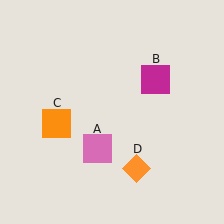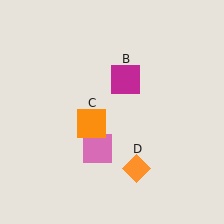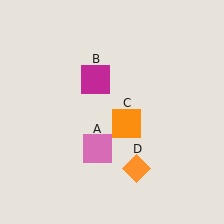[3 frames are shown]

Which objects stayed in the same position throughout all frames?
Pink square (object A) and orange diamond (object D) remained stationary.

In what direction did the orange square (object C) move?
The orange square (object C) moved right.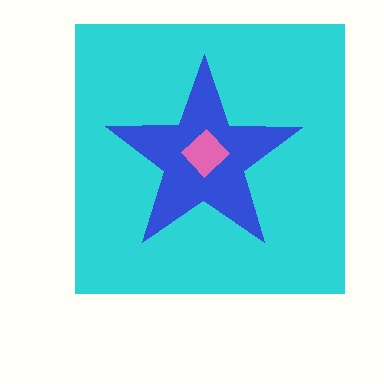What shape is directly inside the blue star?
The pink diamond.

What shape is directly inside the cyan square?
The blue star.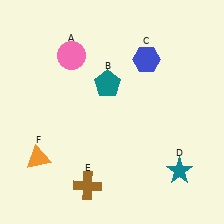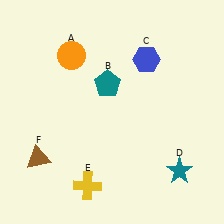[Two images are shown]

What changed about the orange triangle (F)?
In Image 1, F is orange. In Image 2, it changed to brown.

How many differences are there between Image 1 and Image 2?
There are 3 differences between the two images.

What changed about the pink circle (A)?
In Image 1, A is pink. In Image 2, it changed to orange.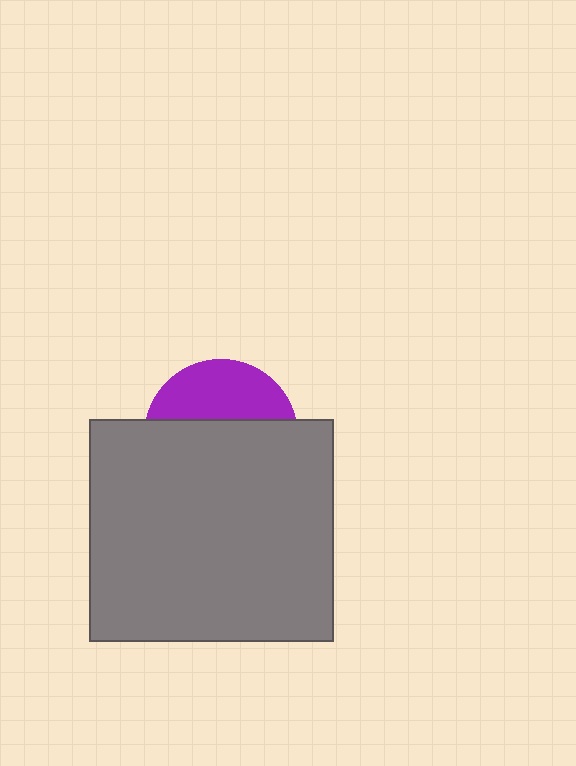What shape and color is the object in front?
The object in front is a gray rectangle.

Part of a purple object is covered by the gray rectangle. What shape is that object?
It is a circle.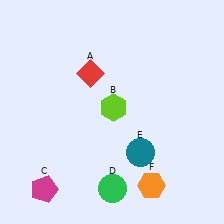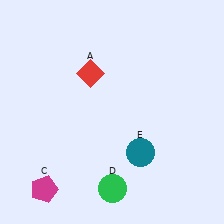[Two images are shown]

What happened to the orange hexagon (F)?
The orange hexagon (F) was removed in Image 2. It was in the bottom-right area of Image 1.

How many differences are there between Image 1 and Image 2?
There are 2 differences between the two images.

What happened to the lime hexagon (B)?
The lime hexagon (B) was removed in Image 2. It was in the top-right area of Image 1.